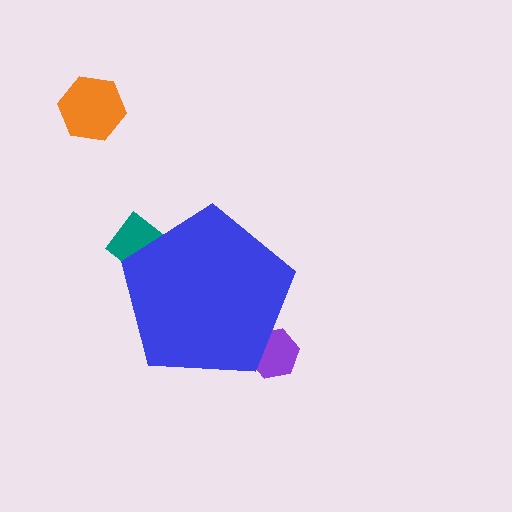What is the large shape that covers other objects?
A blue pentagon.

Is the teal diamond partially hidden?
Yes, the teal diamond is partially hidden behind the blue pentagon.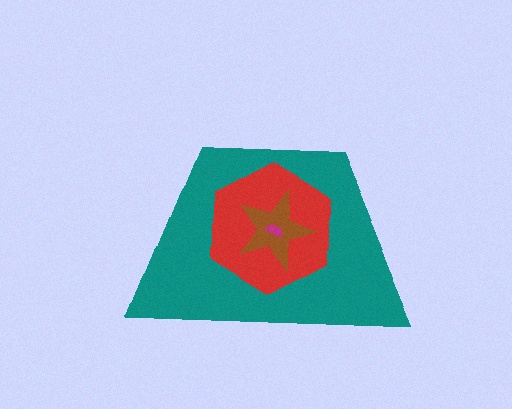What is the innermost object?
The magenta semicircle.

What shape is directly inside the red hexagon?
The brown star.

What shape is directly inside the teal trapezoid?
The red hexagon.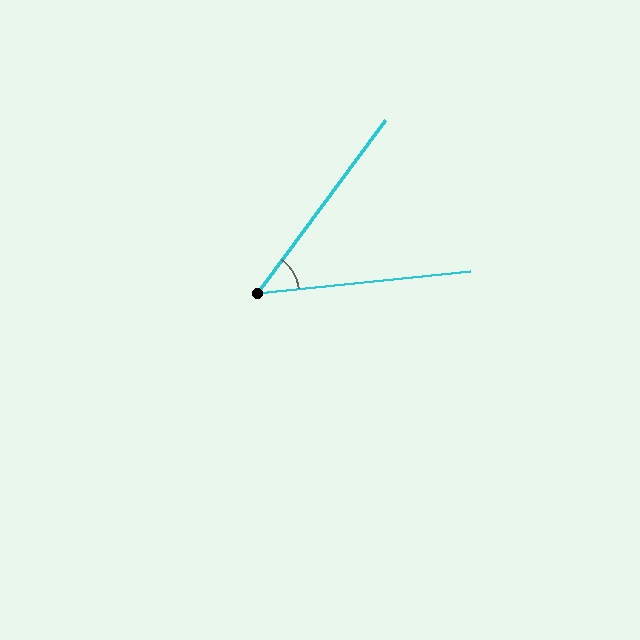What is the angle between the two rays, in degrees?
Approximately 48 degrees.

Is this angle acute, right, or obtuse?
It is acute.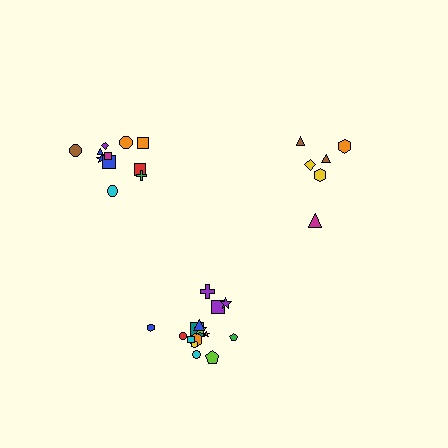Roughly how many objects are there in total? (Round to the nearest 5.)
Roughly 35 objects in total.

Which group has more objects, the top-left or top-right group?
The top-left group.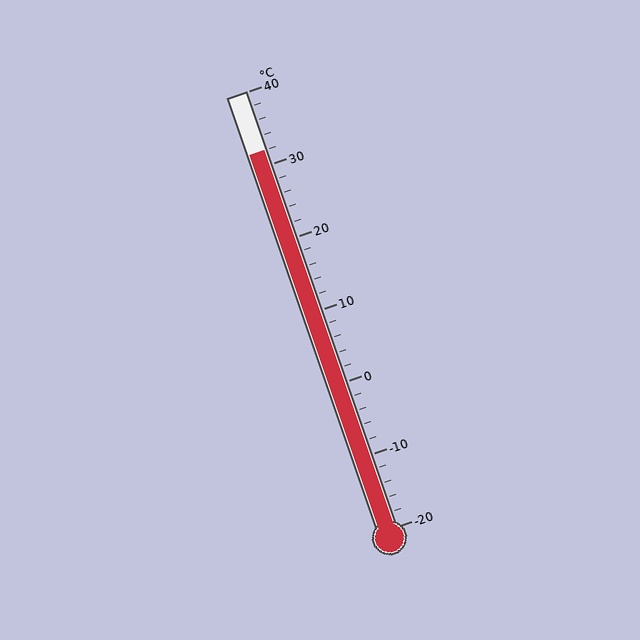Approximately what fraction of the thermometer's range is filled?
The thermometer is filled to approximately 85% of its range.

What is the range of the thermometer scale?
The thermometer scale ranges from -20°C to 40°C.